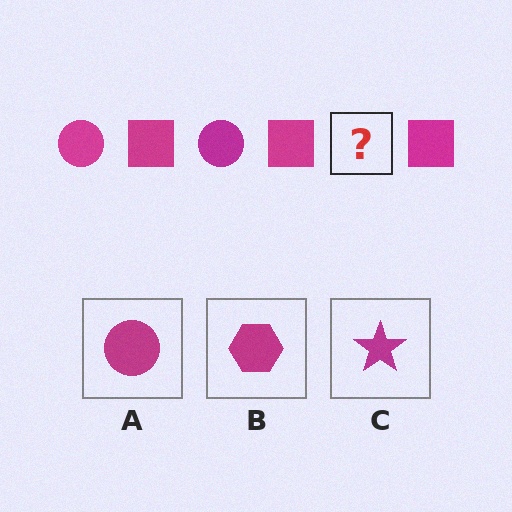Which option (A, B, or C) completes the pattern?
A.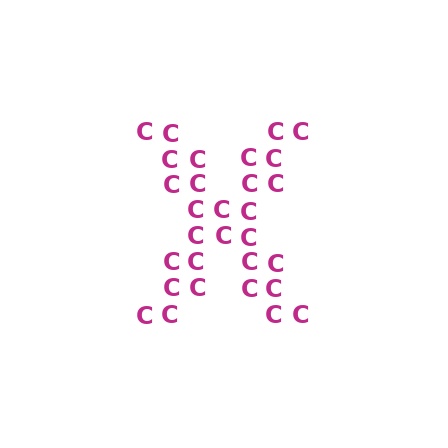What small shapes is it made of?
It is made of small letter C's.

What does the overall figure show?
The overall figure shows the letter X.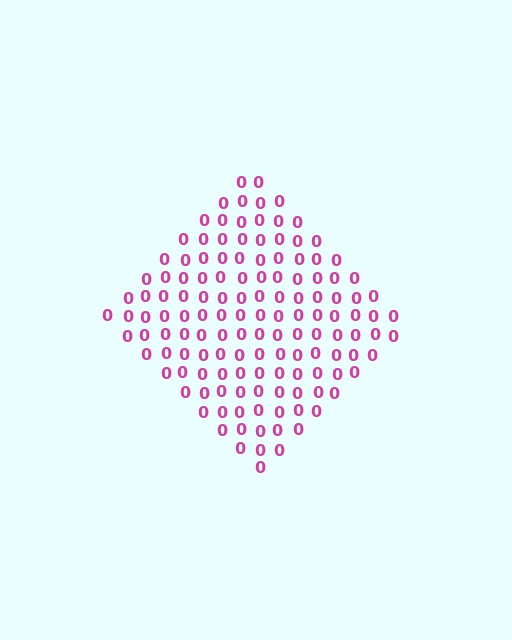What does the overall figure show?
The overall figure shows a diamond.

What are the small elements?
The small elements are digit 0's.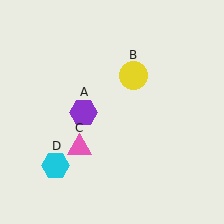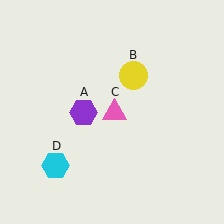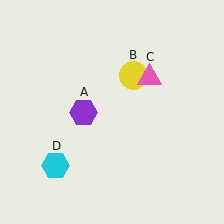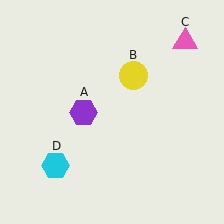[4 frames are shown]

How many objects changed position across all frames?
1 object changed position: pink triangle (object C).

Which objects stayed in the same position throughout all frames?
Purple hexagon (object A) and yellow circle (object B) and cyan hexagon (object D) remained stationary.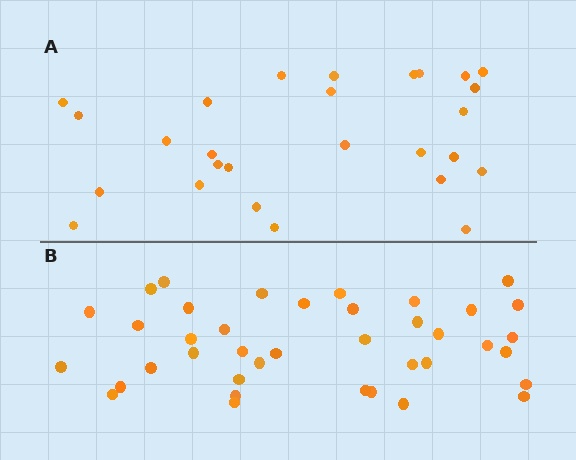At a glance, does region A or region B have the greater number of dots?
Region B (the bottom region) has more dots.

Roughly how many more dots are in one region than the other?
Region B has roughly 12 or so more dots than region A.